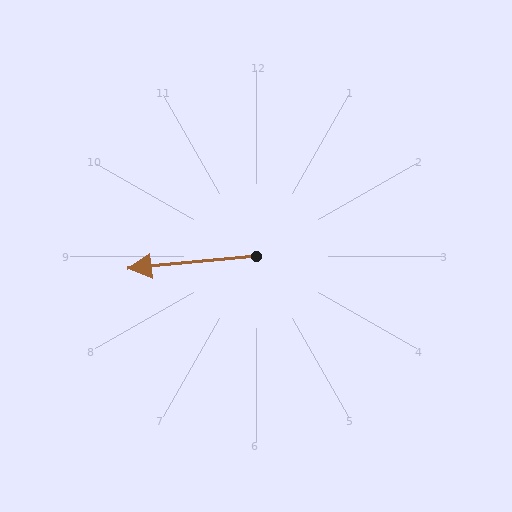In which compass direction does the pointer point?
West.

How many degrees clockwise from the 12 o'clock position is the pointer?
Approximately 265 degrees.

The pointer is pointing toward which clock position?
Roughly 9 o'clock.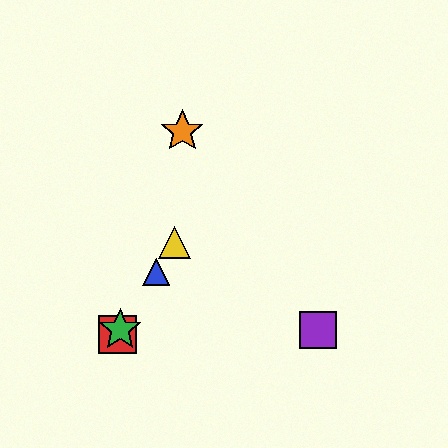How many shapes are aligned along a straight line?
4 shapes (the red square, the blue triangle, the green star, the yellow triangle) are aligned along a straight line.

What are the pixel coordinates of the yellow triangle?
The yellow triangle is at (175, 242).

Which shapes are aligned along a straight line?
The red square, the blue triangle, the green star, the yellow triangle are aligned along a straight line.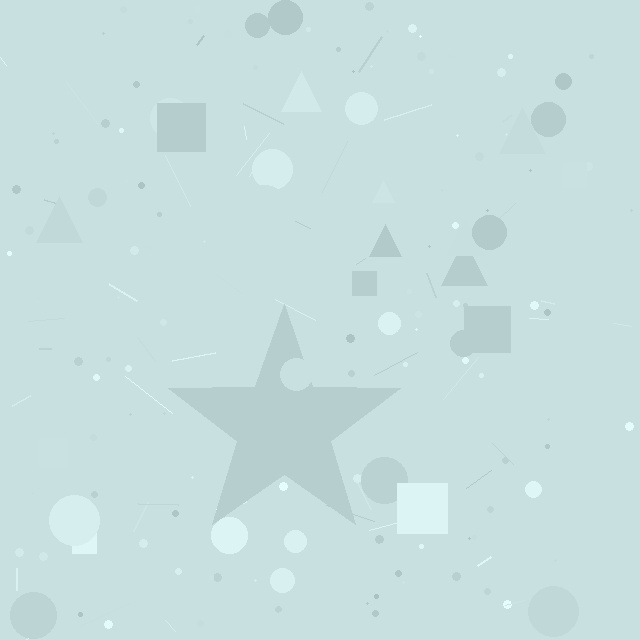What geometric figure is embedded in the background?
A star is embedded in the background.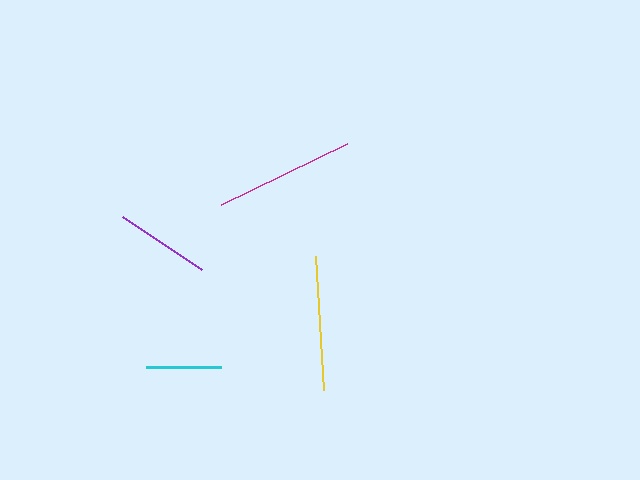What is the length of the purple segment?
The purple segment is approximately 95 pixels long.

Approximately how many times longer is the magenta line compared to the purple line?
The magenta line is approximately 1.5 times the length of the purple line.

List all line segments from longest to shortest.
From longest to shortest: magenta, yellow, purple, cyan.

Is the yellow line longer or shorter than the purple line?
The yellow line is longer than the purple line.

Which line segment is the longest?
The magenta line is the longest at approximately 141 pixels.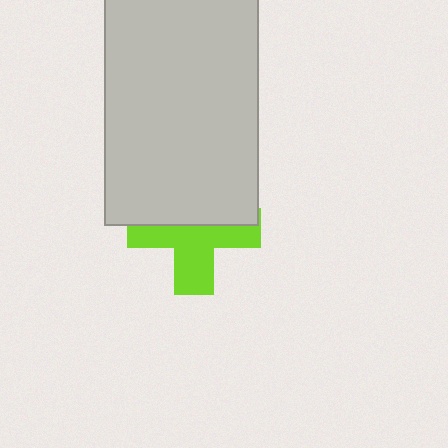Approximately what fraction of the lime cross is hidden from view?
Roughly 46% of the lime cross is hidden behind the light gray rectangle.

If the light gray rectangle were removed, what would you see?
You would see the complete lime cross.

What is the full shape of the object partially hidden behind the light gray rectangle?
The partially hidden object is a lime cross.